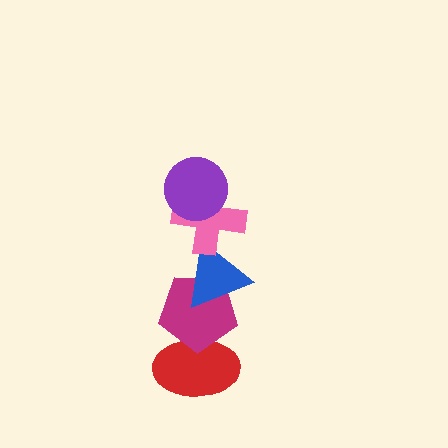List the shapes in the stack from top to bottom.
From top to bottom: the purple circle, the pink cross, the blue triangle, the magenta pentagon, the red ellipse.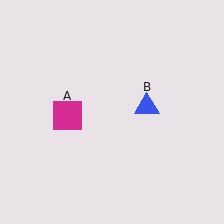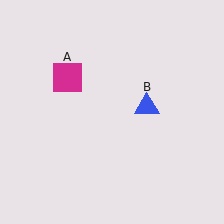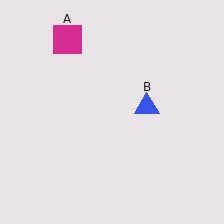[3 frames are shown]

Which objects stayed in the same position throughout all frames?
Blue triangle (object B) remained stationary.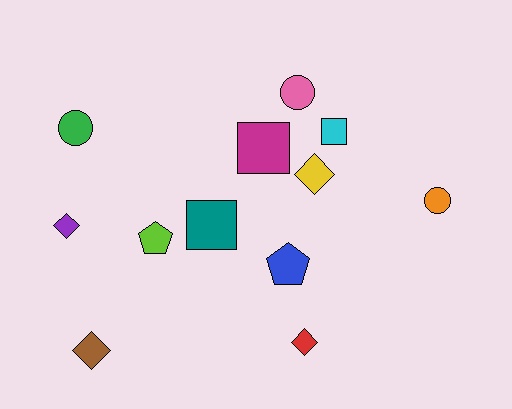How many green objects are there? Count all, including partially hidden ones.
There is 1 green object.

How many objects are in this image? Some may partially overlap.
There are 12 objects.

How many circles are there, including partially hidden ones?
There are 3 circles.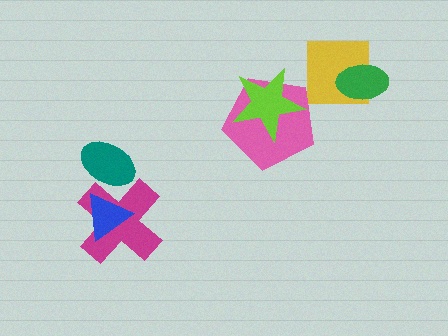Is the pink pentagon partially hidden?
Yes, it is partially covered by another shape.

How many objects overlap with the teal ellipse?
1 object overlaps with the teal ellipse.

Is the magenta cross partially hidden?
Yes, it is partially covered by another shape.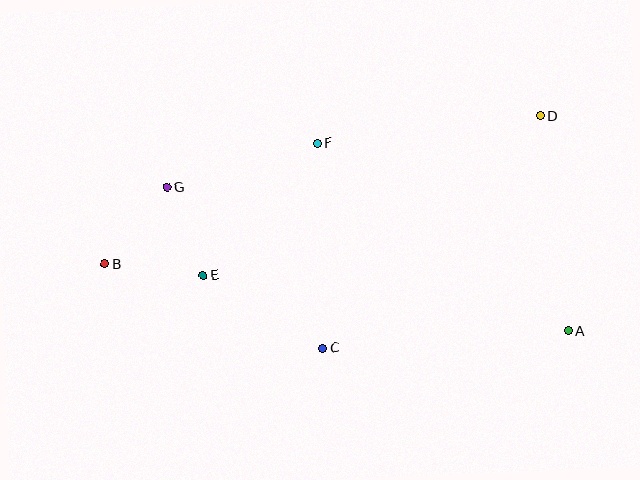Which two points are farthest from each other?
Points A and B are farthest from each other.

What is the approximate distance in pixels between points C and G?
The distance between C and G is approximately 223 pixels.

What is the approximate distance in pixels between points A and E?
The distance between A and E is approximately 369 pixels.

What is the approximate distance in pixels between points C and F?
The distance between C and F is approximately 205 pixels.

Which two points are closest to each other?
Points E and G are closest to each other.